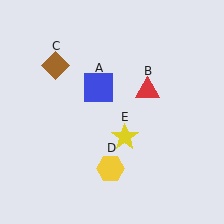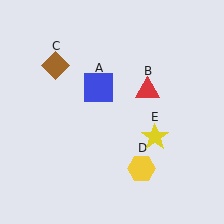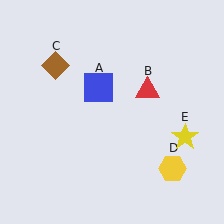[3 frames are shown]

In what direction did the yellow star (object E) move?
The yellow star (object E) moved right.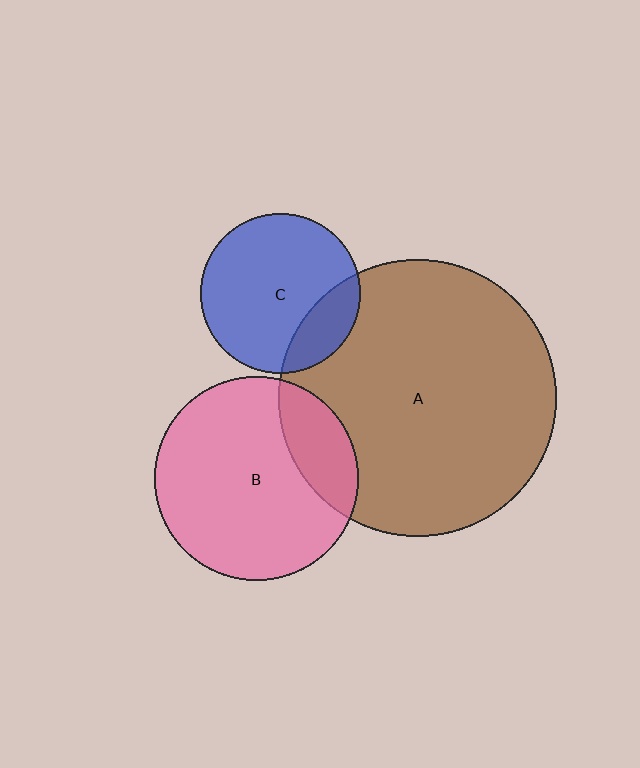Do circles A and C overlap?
Yes.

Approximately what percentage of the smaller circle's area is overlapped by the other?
Approximately 20%.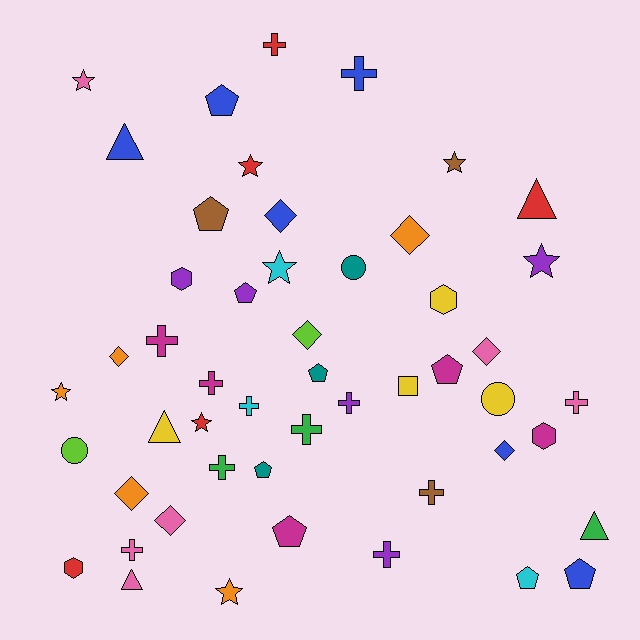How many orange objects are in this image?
There are 5 orange objects.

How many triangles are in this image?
There are 5 triangles.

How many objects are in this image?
There are 50 objects.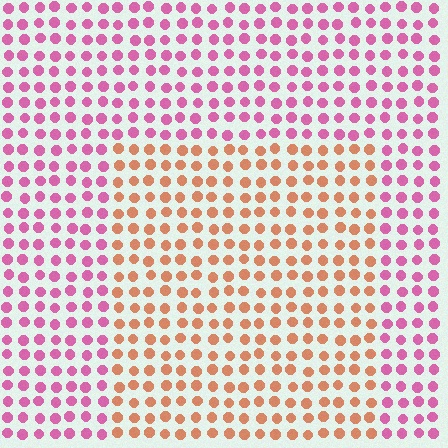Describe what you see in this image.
The image is filled with small pink elements in a uniform arrangement. A rectangle-shaped region is visible where the elements are tinted to a slightly different hue, forming a subtle color boundary.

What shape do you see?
I see a rectangle.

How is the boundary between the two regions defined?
The boundary is defined purely by a slight shift in hue (about 54 degrees). Spacing, size, and orientation are identical on both sides.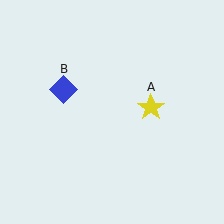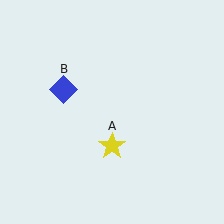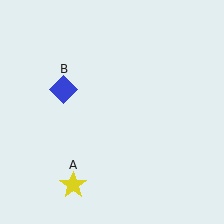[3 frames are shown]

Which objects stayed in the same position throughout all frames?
Blue diamond (object B) remained stationary.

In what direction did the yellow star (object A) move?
The yellow star (object A) moved down and to the left.